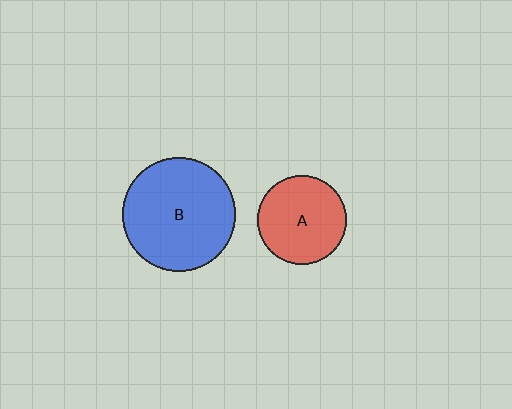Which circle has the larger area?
Circle B (blue).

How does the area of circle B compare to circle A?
Approximately 1.6 times.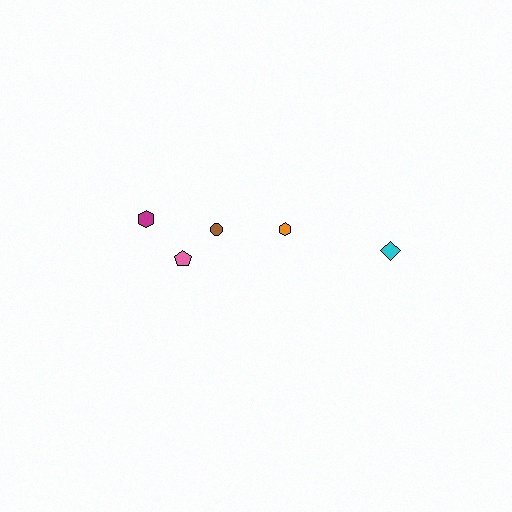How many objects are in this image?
There are 5 objects.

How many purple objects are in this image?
There are no purple objects.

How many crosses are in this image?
There are no crosses.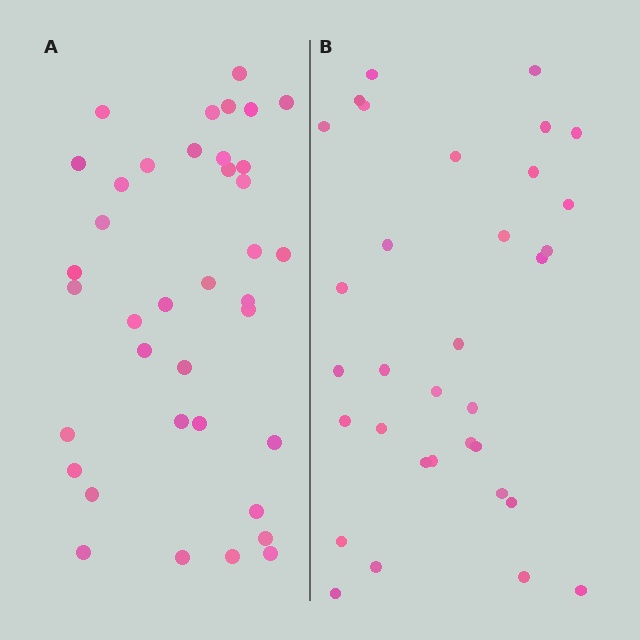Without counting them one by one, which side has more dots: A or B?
Region A (the left region) has more dots.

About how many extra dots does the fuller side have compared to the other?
Region A has about 5 more dots than region B.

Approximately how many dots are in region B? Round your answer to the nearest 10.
About 30 dots. (The exact count is 33, which rounds to 30.)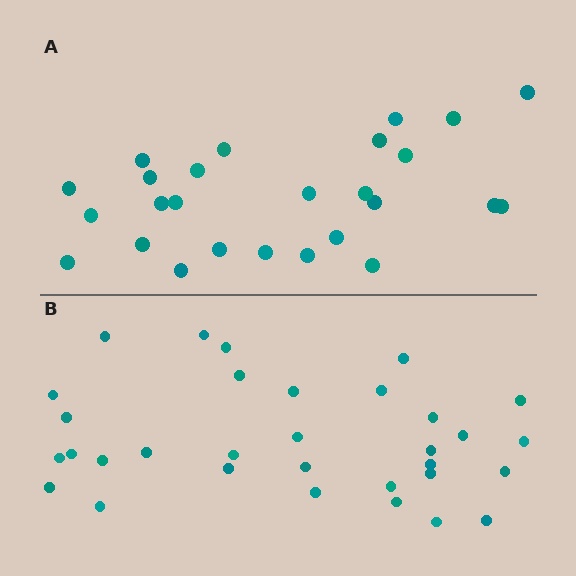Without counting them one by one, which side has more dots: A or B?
Region B (the bottom region) has more dots.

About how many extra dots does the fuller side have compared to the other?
Region B has about 6 more dots than region A.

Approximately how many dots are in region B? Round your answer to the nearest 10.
About 30 dots. (The exact count is 32, which rounds to 30.)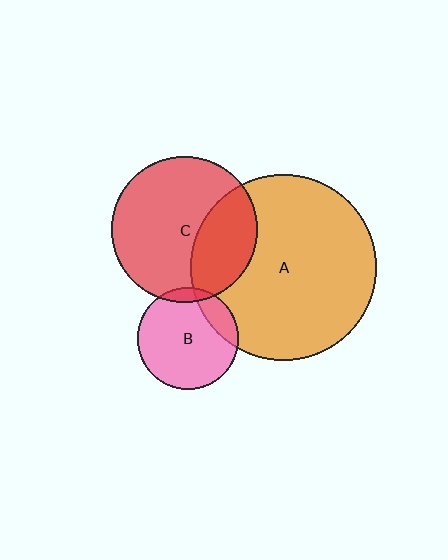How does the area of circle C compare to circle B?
Approximately 2.1 times.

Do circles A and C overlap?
Yes.